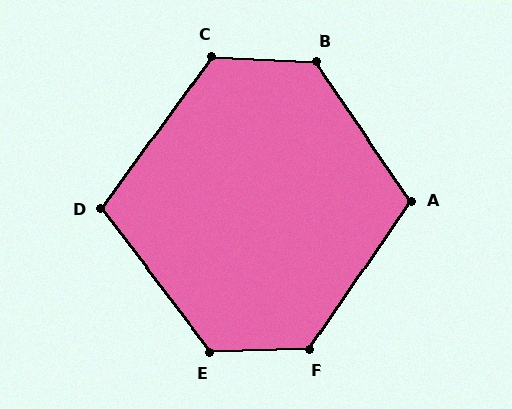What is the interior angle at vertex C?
Approximately 123 degrees (obtuse).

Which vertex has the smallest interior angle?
D, at approximately 107 degrees.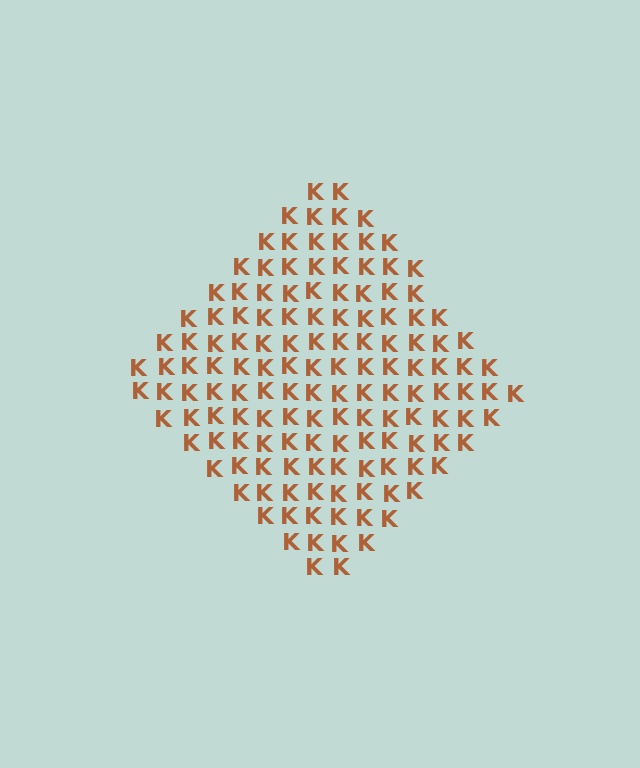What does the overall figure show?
The overall figure shows a diamond.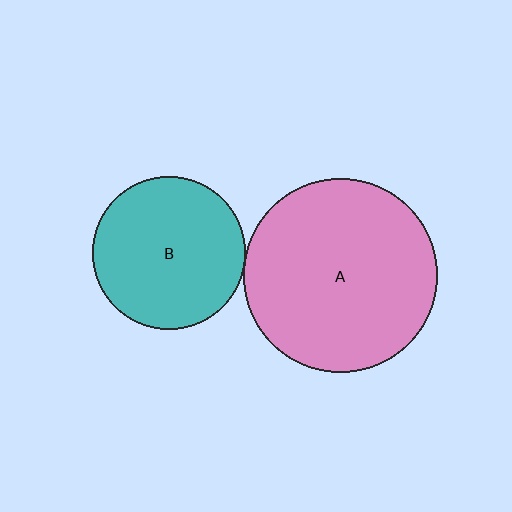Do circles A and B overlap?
Yes.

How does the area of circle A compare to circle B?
Approximately 1.6 times.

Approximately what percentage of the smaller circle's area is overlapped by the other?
Approximately 5%.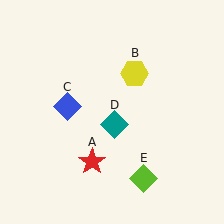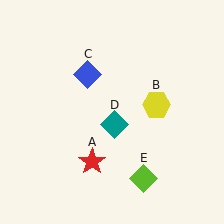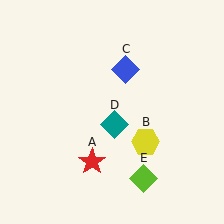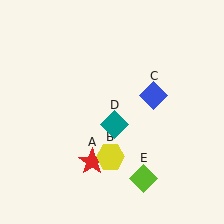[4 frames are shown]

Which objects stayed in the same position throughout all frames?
Red star (object A) and teal diamond (object D) and lime diamond (object E) remained stationary.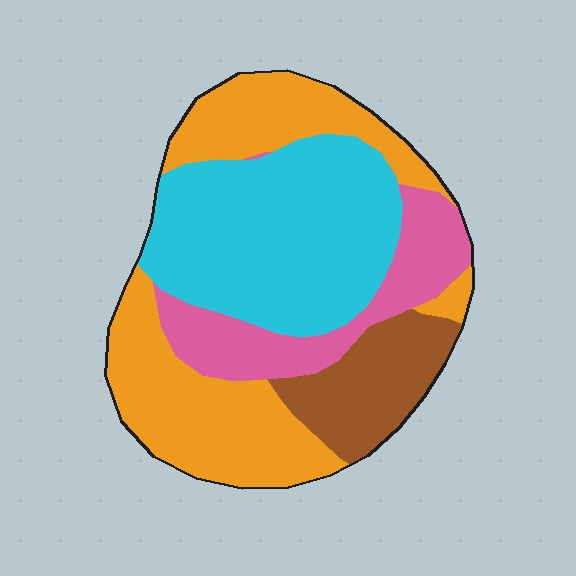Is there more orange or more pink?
Orange.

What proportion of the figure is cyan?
Cyan takes up between a third and a half of the figure.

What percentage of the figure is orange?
Orange takes up about three eighths (3/8) of the figure.